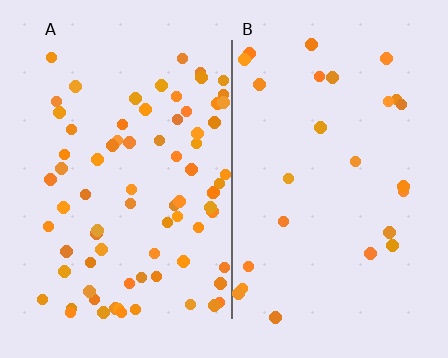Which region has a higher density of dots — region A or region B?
A (the left).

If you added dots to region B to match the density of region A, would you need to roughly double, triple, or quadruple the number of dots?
Approximately triple.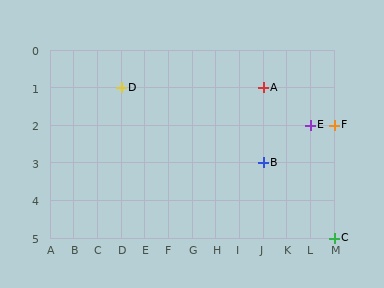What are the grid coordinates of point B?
Point B is at grid coordinates (J, 3).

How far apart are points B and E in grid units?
Points B and E are 2 columns and 1 row apart (about 2.2 grid units diagonally).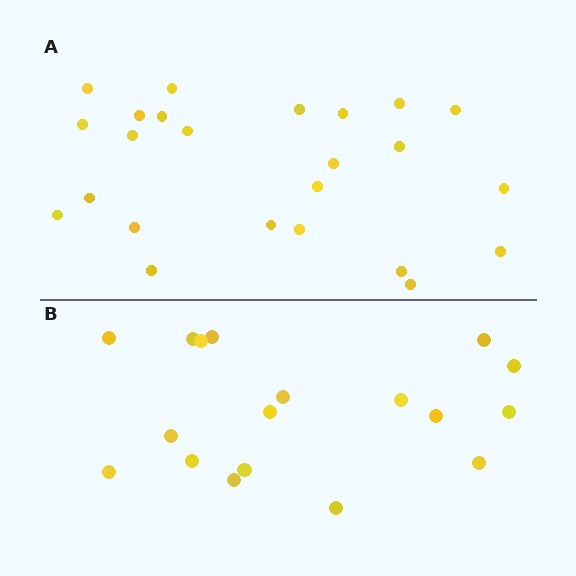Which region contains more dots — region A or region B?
Region A (the top region) has more dots.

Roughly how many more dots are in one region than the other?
Region A has about 6 more dots than region B.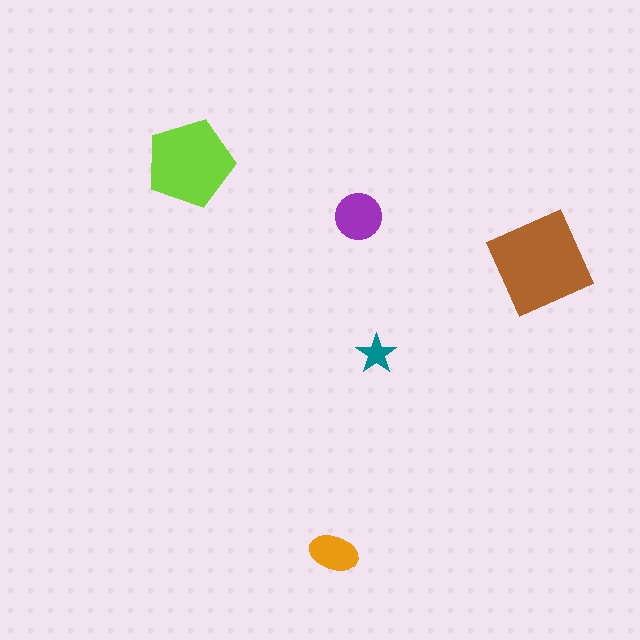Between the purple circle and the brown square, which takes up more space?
The brown square.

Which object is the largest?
The brown square.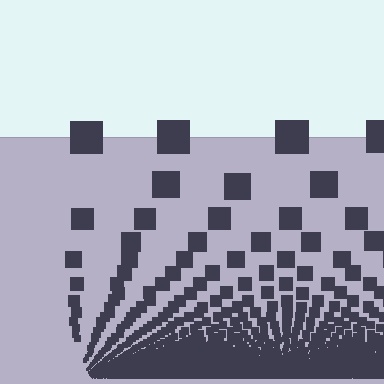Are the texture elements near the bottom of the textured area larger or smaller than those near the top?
Smaller. The gradient is inverted — elements near the bottom are smaller and denser.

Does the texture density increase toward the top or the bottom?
Density increases toward the bottom.